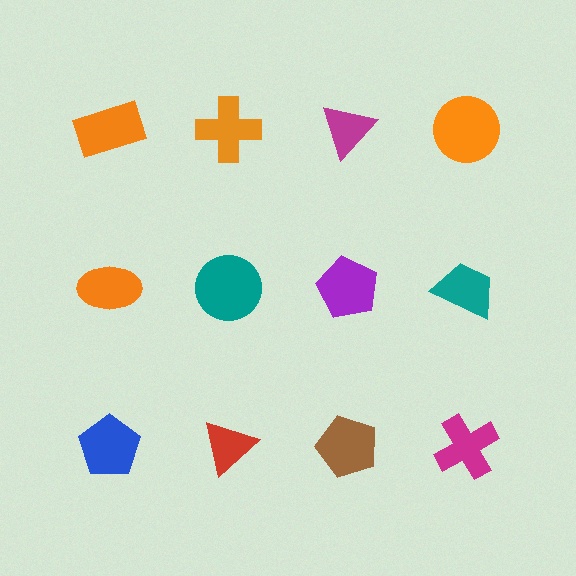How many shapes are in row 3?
4 shapes.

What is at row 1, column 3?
A magenta triangle.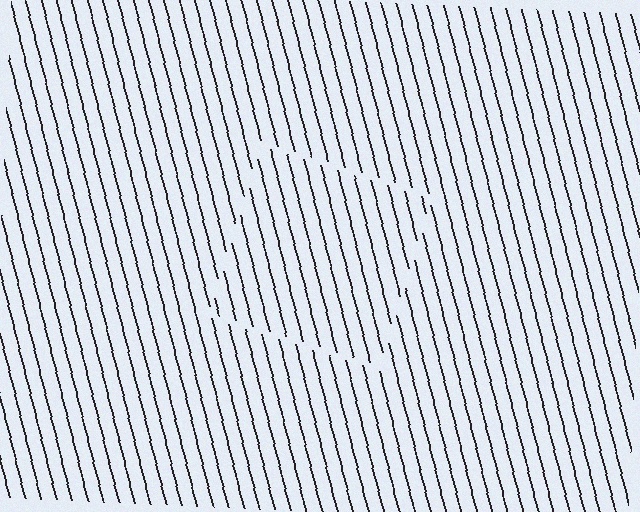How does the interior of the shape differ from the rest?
The interior of the shape contains the same grating, shifted by half a period — the contour is defined by the phase discontinuity where line-ends from the inner and outer gratings abut.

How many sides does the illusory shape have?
4 sides — the line-ends trace a square.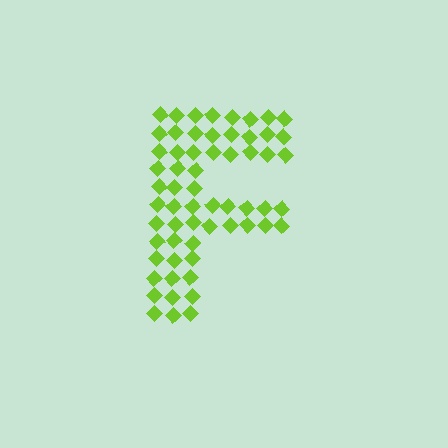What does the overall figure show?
The overall figure shows the letter F.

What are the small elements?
The small elements are diamonds.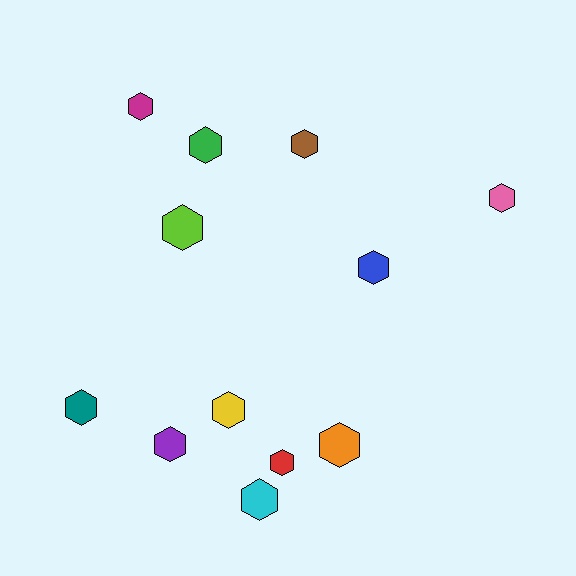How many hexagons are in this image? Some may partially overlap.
There are 12 hexagons.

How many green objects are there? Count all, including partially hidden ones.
There is 1 green object.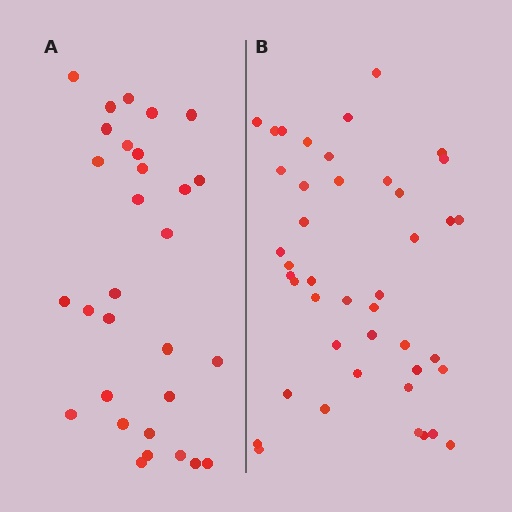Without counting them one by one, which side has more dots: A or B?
Region B (the right region) has more dots.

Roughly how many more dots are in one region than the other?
Region B has approximately 15 more dots than region A.